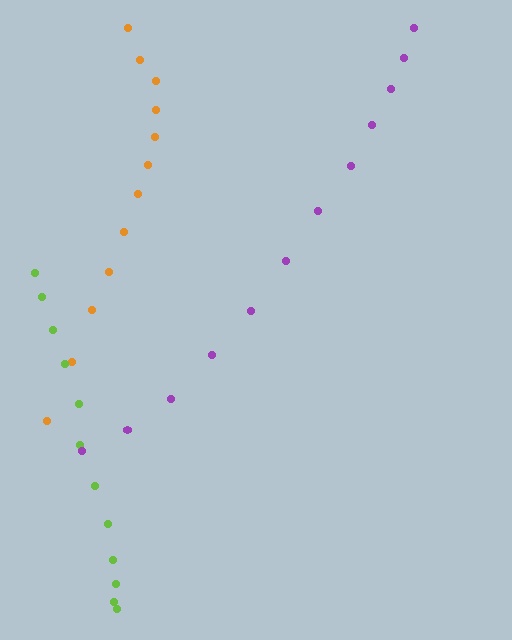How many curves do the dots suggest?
There are 3 distinct paths.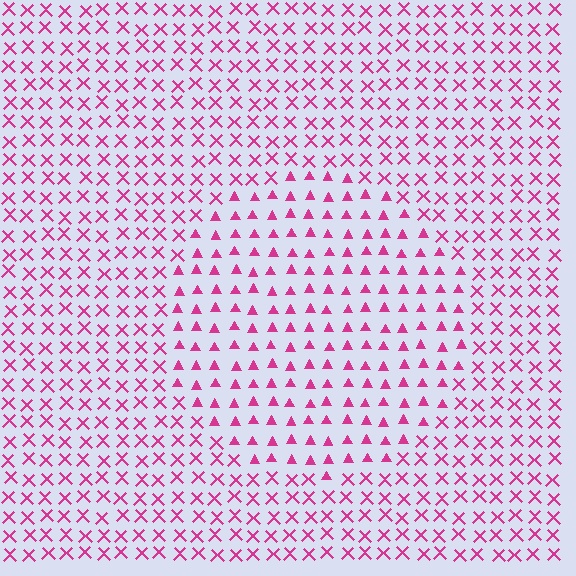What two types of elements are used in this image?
The image uses triangles inside the circle region and X marks outside it.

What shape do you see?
I see a circle.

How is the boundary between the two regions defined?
The boundary is defined by a change in element shape: triangles inside vs. X marks outside. All elements share the same color and spacing.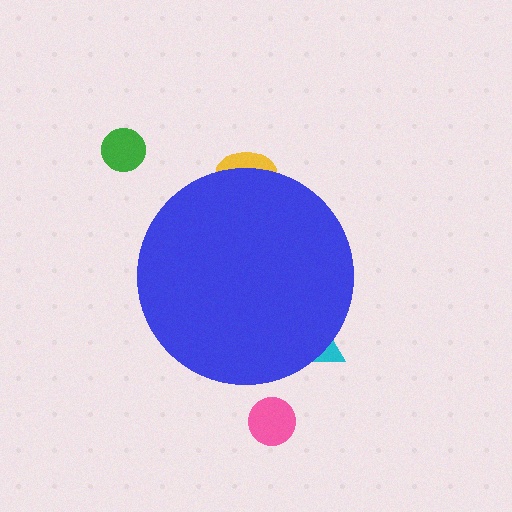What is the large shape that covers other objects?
A blue circle.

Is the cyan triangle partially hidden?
Yes, the cyan triangle is partially hidden behind the blue circle.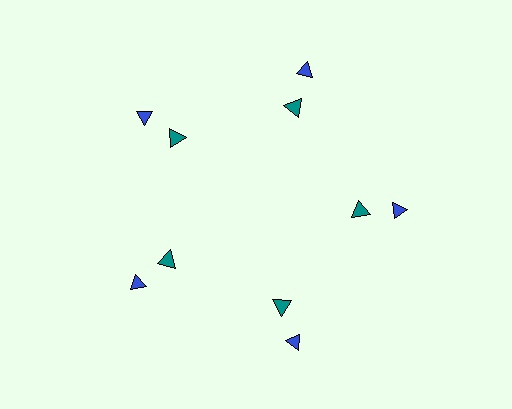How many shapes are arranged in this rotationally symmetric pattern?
There are 10 shapes, arranged in 5 groups of 2.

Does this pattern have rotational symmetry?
Yes, this pattern has 5-fold rotational symmetry. It looks the same after rotating 72 degrees around the center.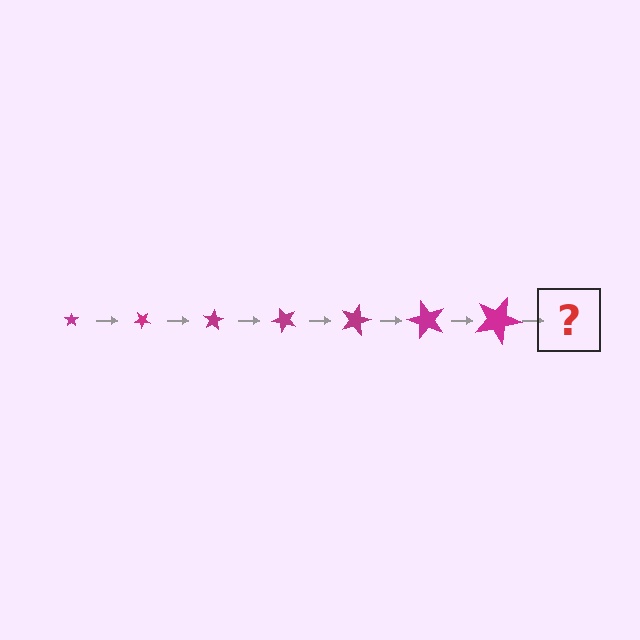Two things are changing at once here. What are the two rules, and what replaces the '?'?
The two rules are that the star grows larger each step and it rotates 40 degrees each step. The '?' should be a star, larger than the previous one and rotated 280 degrees from the start.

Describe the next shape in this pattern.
It should be a star, larger than the previous one and rotated 280 degrees from the start.